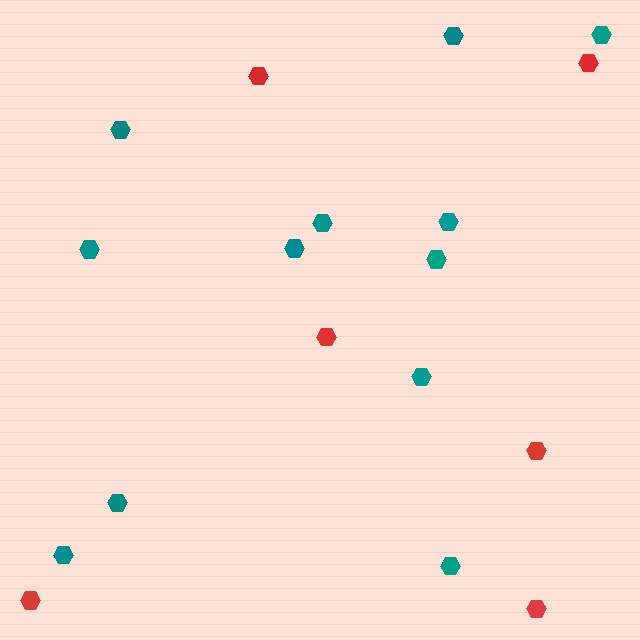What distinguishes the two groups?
There are 2 groups: one group of teal hexagons (12) and one group of red hexagons (6).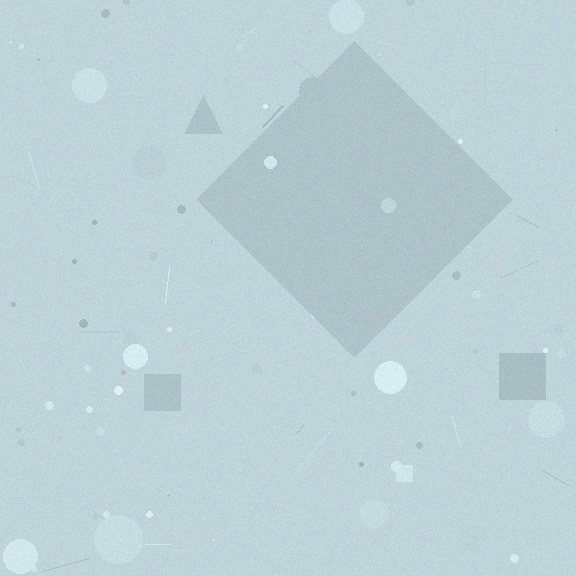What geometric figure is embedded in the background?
A diamond is embedded in the background.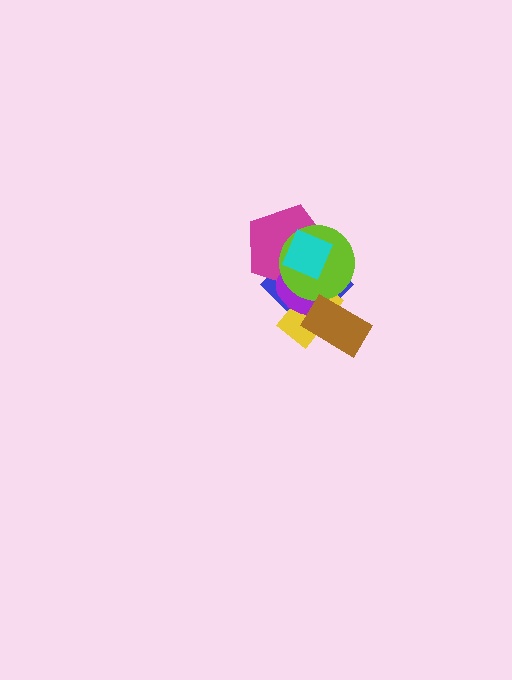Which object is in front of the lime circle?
The cyan diamond is in front of the lime circle.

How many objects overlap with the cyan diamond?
4 objects overlap with the cyan diamond.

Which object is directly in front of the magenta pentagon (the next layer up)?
The purple ellipse is directly in front of the magenta pentagon.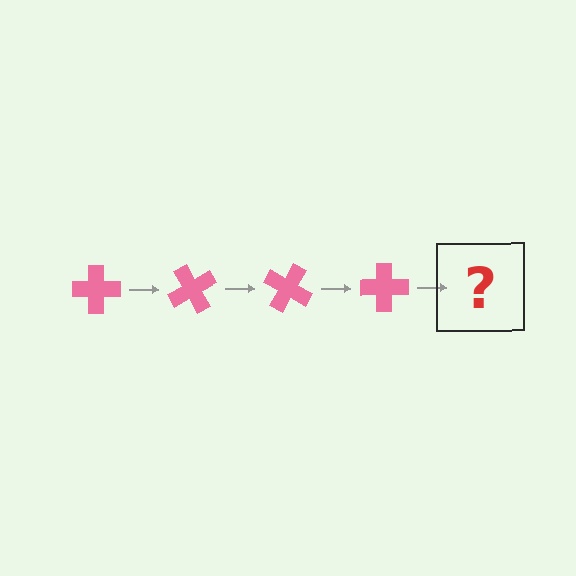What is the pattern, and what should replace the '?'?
The pattern is that the cross rotates 60 degrees each step. The '?' should be a pink cross rotated 240 degrees.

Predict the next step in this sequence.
The next step is a pink cross rotated 240 degrees.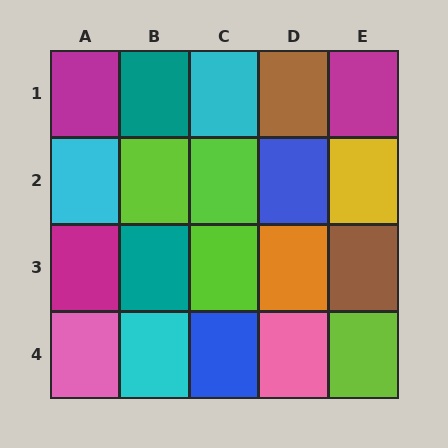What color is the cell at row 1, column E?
Magenta.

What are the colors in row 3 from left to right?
Magenta, teal, lime, orange, brown.